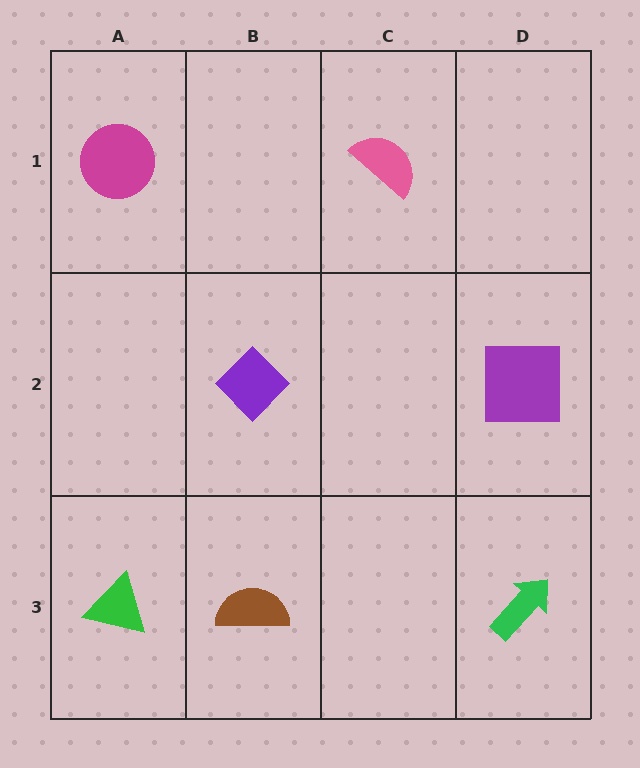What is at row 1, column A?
A magenta circle.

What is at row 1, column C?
A pink semicircle.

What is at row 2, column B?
A purple diamond.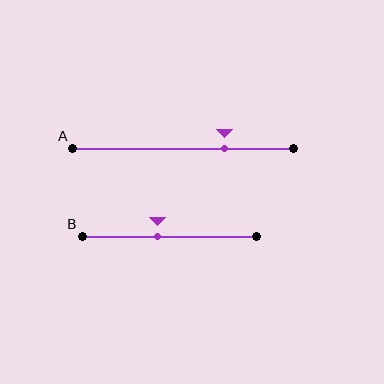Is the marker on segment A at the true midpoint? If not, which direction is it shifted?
No, the marker on segment A is shifted to the right by about 19% of the segment length.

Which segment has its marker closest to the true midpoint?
Segment B has its marker closest to the true midpoint.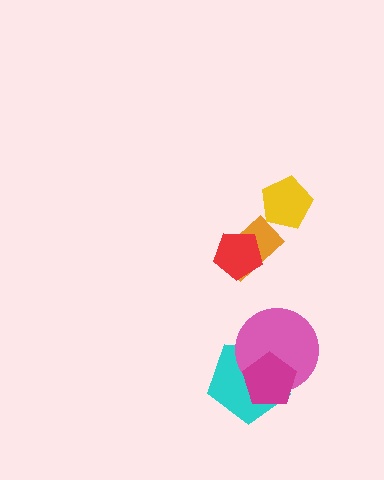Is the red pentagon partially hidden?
No, no other shape covers it.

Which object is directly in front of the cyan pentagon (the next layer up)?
The pink circle is directly in front of the cyan pentagon.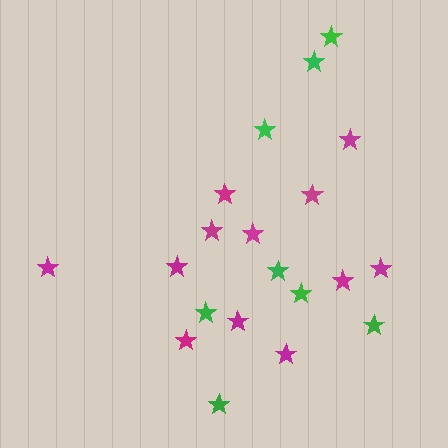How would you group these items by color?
There are 2 groups: one group of green stars (8) and one group of magenta stars (12).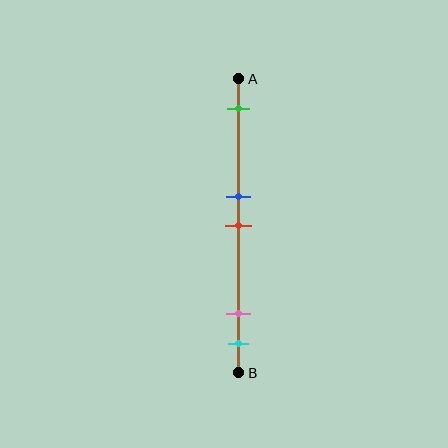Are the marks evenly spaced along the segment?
No, the marks are not evenly spaced.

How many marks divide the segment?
There are 5 marks dividing the segment.